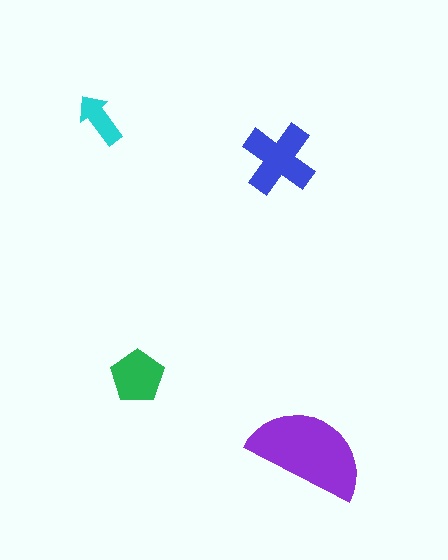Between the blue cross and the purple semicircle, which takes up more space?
The purple semicircle.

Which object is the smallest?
The cyan arrow.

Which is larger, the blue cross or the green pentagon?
The blue cross.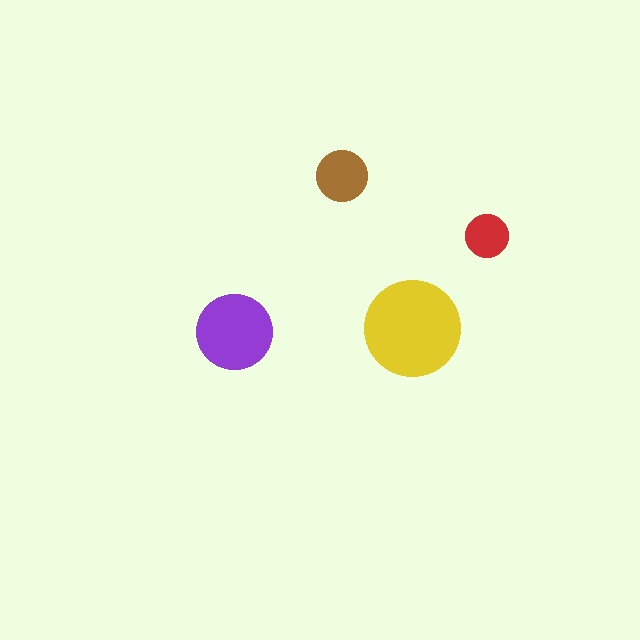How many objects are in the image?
There are 4 objects in the image.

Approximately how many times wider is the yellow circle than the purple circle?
About 1.5 times wider.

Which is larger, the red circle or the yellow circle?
The yellow one.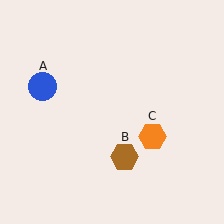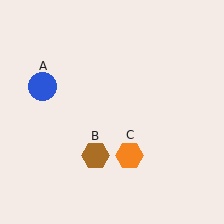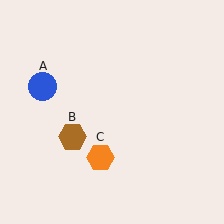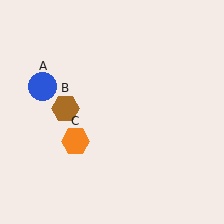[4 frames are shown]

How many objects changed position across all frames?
2 objects changed position: brown hexagon (object B), orange hexagon (object C).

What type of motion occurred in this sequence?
The brown hexagon (object B), orange hexagon (object C) rotated clockwise around the center of the scene.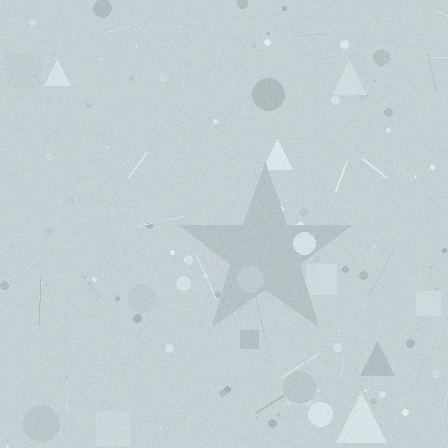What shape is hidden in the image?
A star is hidden in the image.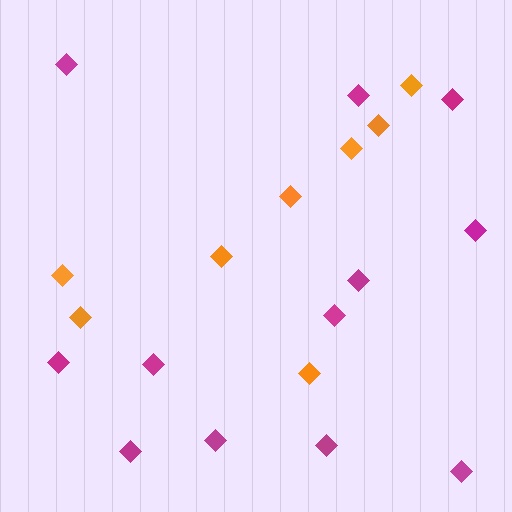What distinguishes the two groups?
There are 2 groups: one group of orange diamonds (8) and one group of magenta diamonds (12).